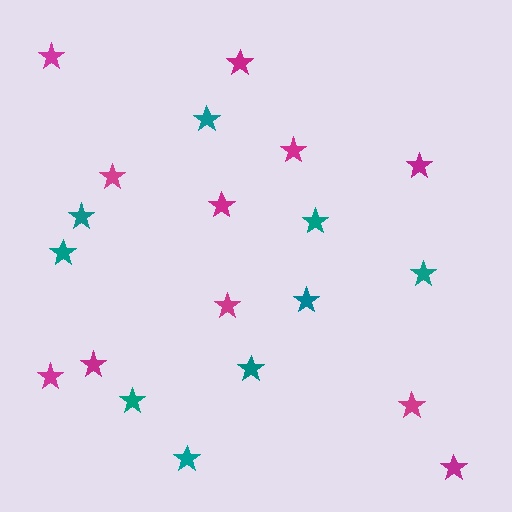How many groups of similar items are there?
There are 2 groups: one group of teal stars (9) and one group of magenta stars (11).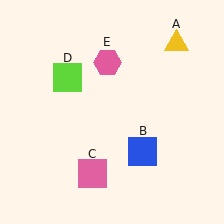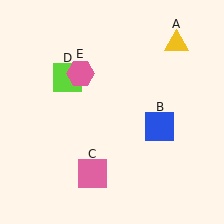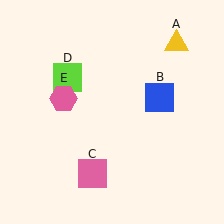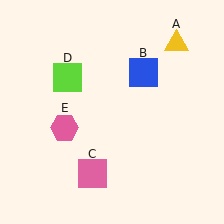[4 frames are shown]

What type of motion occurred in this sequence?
The blue square (object B), pink hexagon (object E) rotated counterclockwise around the center of the scene.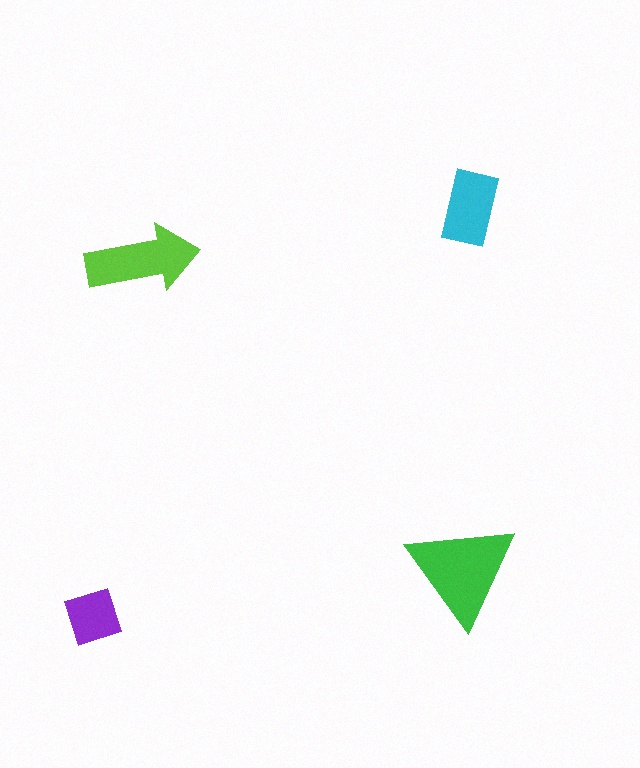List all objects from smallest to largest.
The purple square, the cyan rectangle, the lime arrow, the green triangle.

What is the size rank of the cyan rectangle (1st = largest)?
3rd.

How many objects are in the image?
There are 4 objects in the image.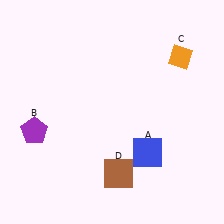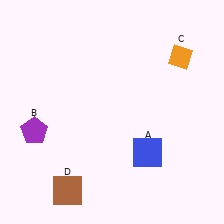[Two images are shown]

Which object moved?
The brown square (D) moved left.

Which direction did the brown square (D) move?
The brown square (D) moved left.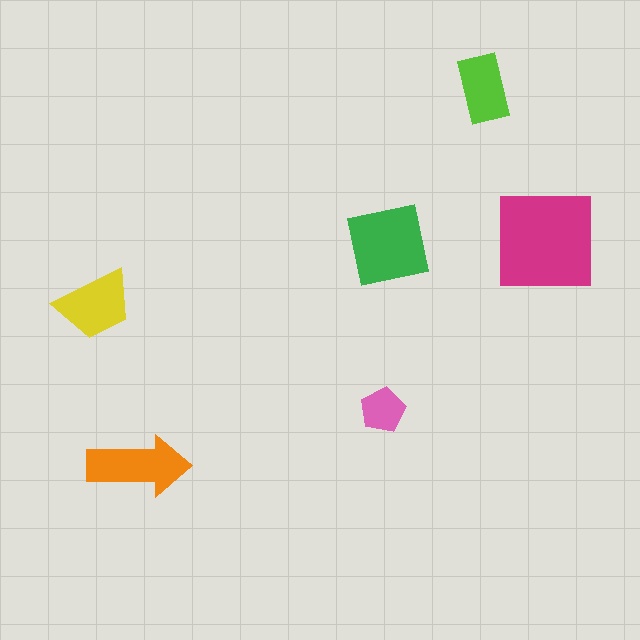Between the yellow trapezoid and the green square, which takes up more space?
The green square.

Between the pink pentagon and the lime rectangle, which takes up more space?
The lime rectangle.